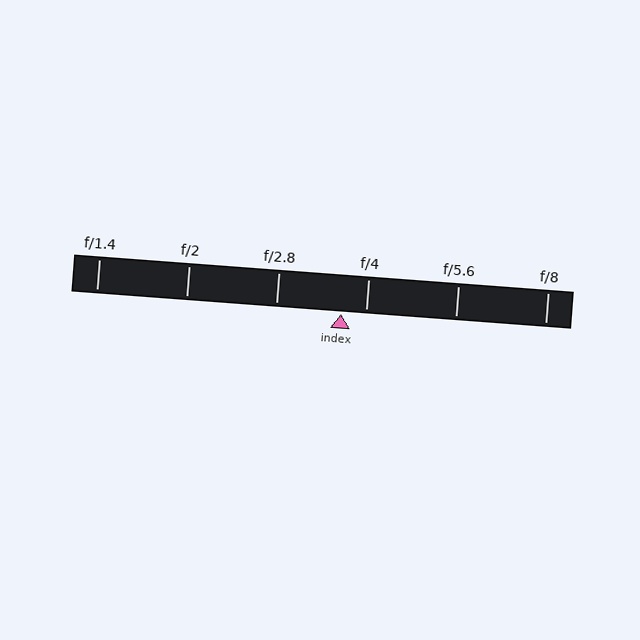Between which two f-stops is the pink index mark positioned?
The index mark is between f/2.8 and f/4.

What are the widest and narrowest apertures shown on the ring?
The widest aperture shown is f/1.4 and the narrowest is f/8.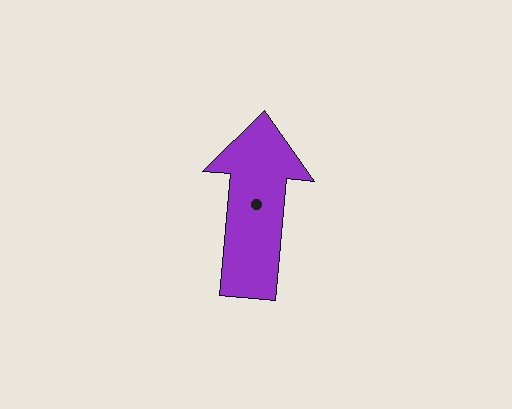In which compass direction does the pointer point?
North.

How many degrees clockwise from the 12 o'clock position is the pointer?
Approximately 5 degrees.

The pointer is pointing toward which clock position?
Roughly 12 o'clock.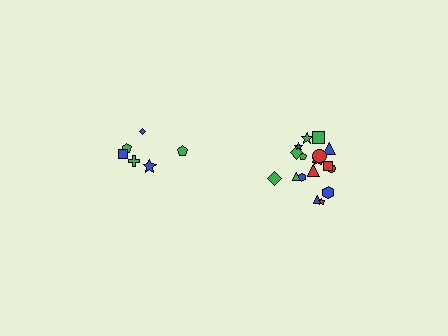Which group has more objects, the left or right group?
The right group.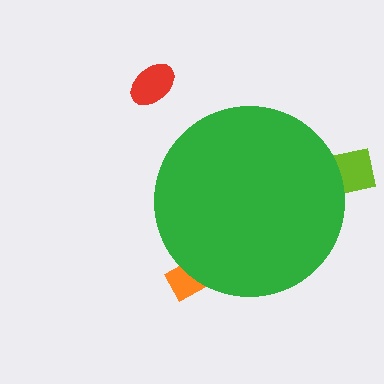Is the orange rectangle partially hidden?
Yes, the orange rectangle is partially hidden behind the green circle.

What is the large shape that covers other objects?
A green circle.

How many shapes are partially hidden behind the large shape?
2 shapes are partially hidden.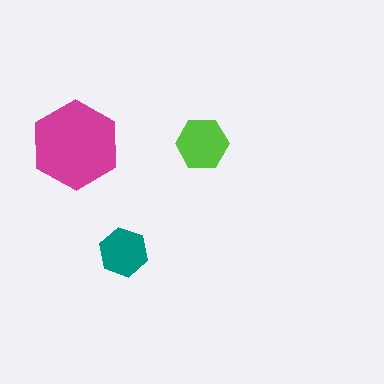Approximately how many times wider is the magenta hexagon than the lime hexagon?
About 1.5 times wider.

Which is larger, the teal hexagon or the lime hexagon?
The lime one.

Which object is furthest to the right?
The lime hexagon is rightmost.